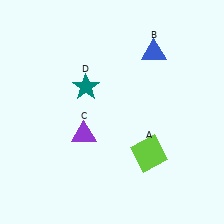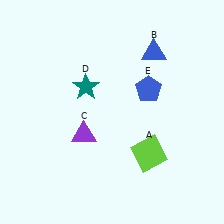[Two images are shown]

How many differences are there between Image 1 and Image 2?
There is 1 difference between the two images.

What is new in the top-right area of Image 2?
A blue pentagon (E) was added in the top-right area of Image 2.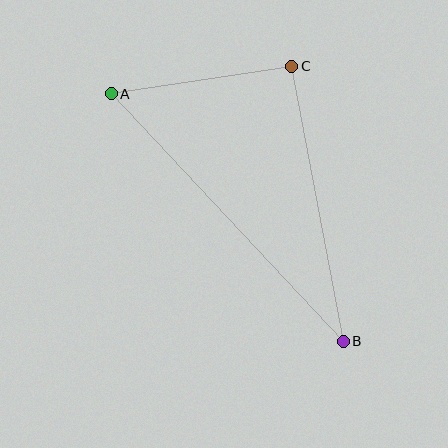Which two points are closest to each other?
Points A and C are closest to each other.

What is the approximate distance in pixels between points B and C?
The distance between B and C is approximately 280 pixels.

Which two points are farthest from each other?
Points A and B are farthest from each other.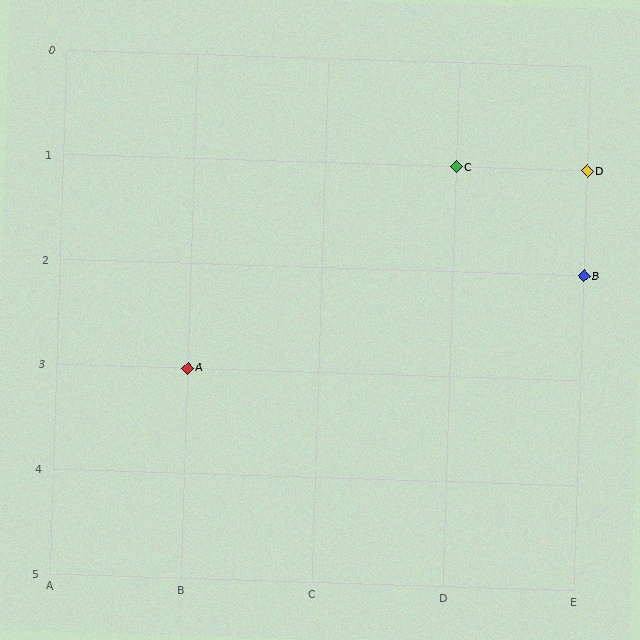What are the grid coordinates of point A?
Point A is at grid coordinates (B, 3).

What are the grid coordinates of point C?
Point C is at grid coordinates (D, 1).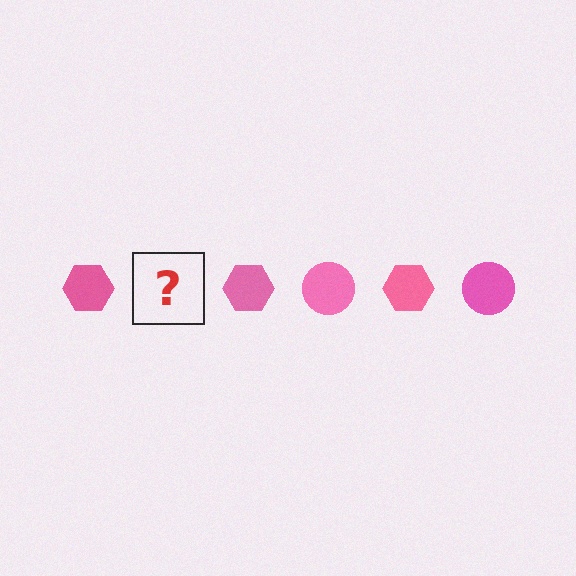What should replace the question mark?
The question mark should be replaced with a pink circle.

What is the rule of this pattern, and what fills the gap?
The rule is that the pattern cycles through hexagon, circle shapes in pink. The gap should be filled with a pink circle.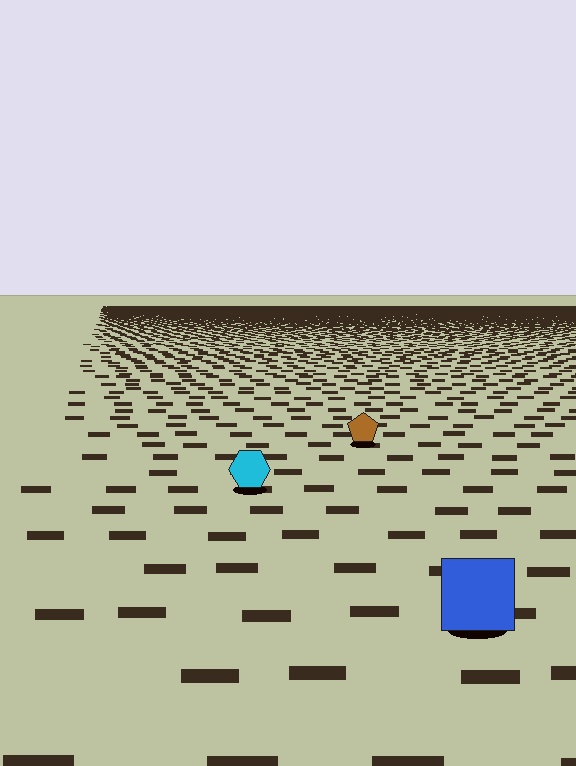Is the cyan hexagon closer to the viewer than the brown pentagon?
Yes. The cyan hexagon is closer — you can tell from the texture gradient: the ground texture is coarser near it.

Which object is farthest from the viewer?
The brown pentagon is farthest from the viewer. It appears smaller and the ground texture around it is denser.